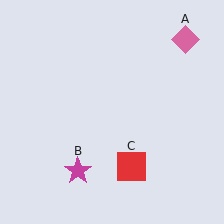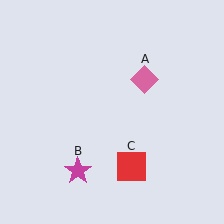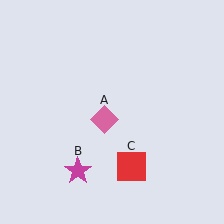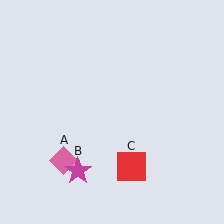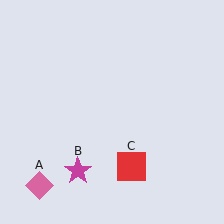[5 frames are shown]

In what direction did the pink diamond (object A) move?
The pink diamond (object A) moved down and to the left.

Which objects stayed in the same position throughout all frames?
Magenta star (object B) and red square (object C) remained stationary.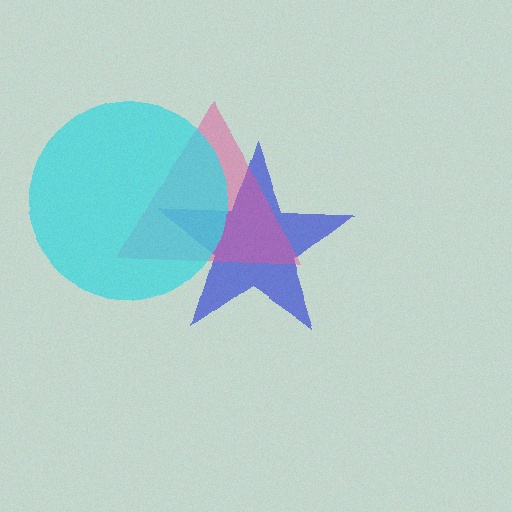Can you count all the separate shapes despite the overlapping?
Yes, there are 3 separate shapes.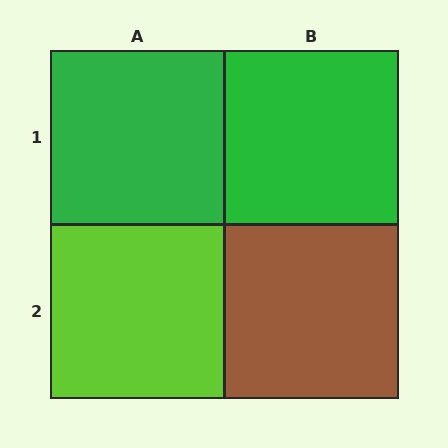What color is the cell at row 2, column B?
Brown.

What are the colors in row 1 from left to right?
Green, green.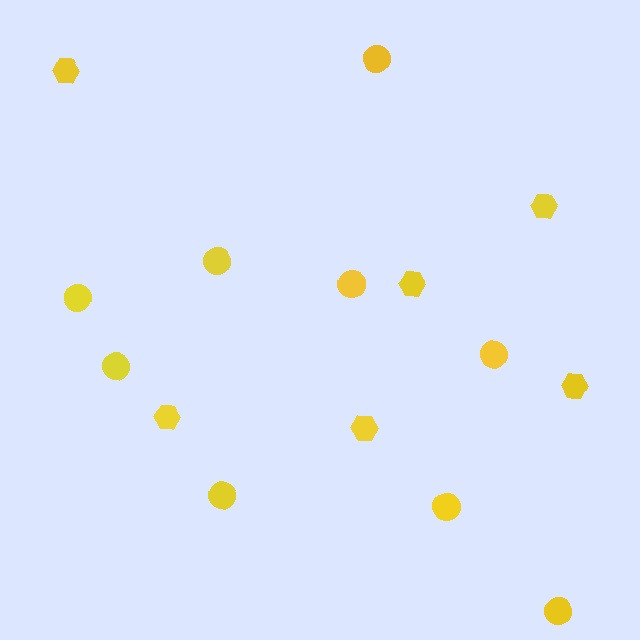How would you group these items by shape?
There are 2 groups: one group of hexagons (6) and one group of circles (9).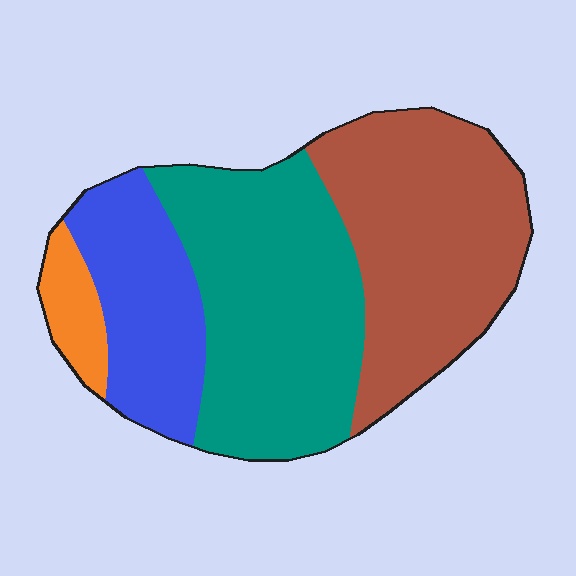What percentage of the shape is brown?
Brown takes up between a quarter and a half of the shape.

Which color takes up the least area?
Orange, at roughly 5%.